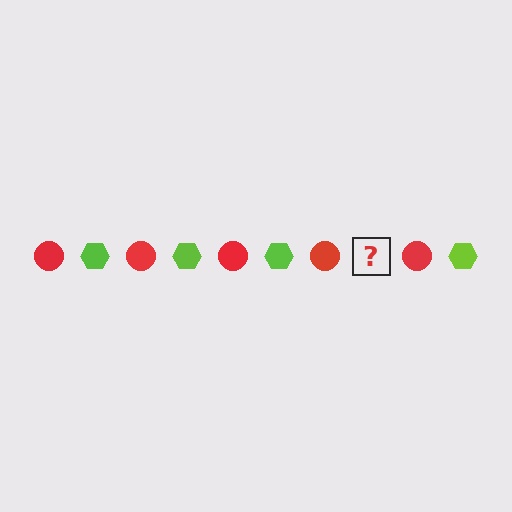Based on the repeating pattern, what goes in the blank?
The blank should be a lime hexagon.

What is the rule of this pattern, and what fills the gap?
The rule is that the pattern alternates between red circle and lime hexagon. The gap should be filled with a lime hexagon.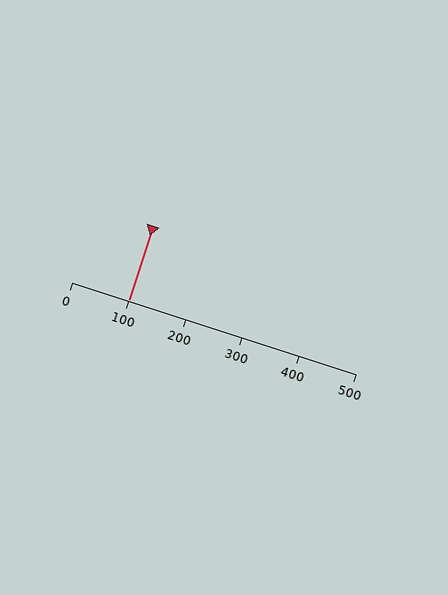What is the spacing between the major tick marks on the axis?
The major ticks are spaced 100 apart.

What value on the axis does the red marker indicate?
The marker indicates approximately 100.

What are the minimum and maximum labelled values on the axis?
The axis runs from 0 to 500.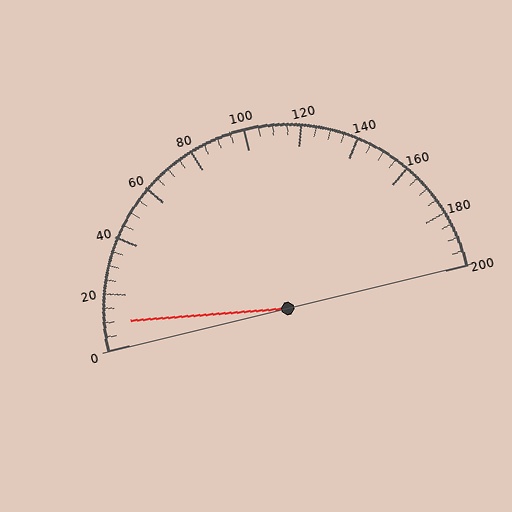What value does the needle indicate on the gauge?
The needle indicates approximately 10.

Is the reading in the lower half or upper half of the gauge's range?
The reading is in the lower half of the range (0 to 200).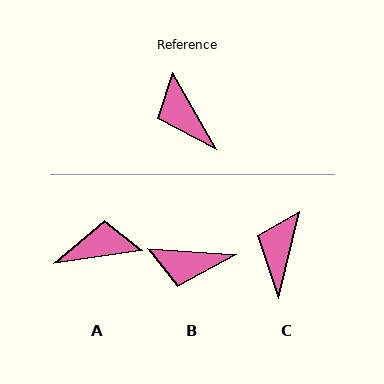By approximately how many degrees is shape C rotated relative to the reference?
Approximately 43 degrees clockwise.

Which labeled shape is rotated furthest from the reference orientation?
A, about 111 degrees away.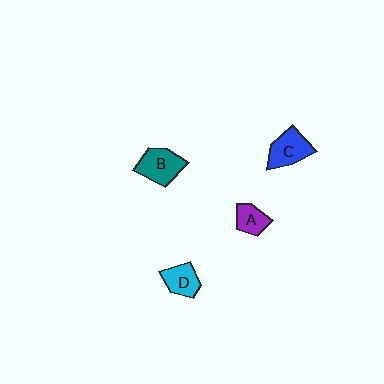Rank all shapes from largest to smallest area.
From largest to smallest: B (teal), C (blue), D (cyan), A (purple).